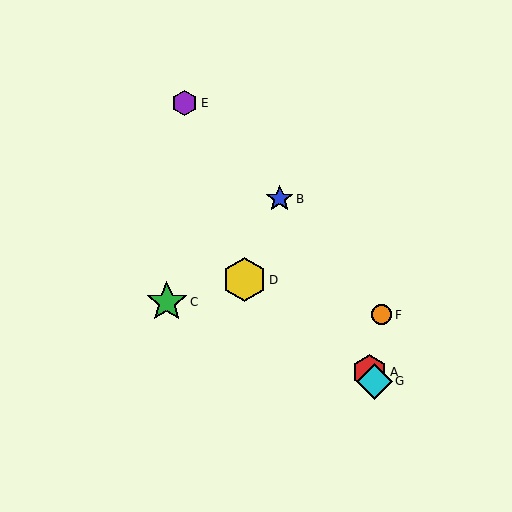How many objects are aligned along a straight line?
3 objects (A, B, G) are aligned along a straight line.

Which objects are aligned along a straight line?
Objects A, B, G are aligned along a straight line.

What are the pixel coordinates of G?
Object G is at (374, 381).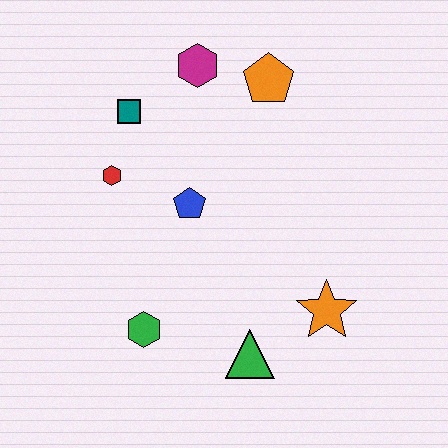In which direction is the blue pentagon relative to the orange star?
The blue pentagon is to the left of the orange star.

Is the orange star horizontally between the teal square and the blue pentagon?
No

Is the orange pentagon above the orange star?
Yes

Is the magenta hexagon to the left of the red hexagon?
No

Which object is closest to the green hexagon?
The green triangle is closest to the green hexagon.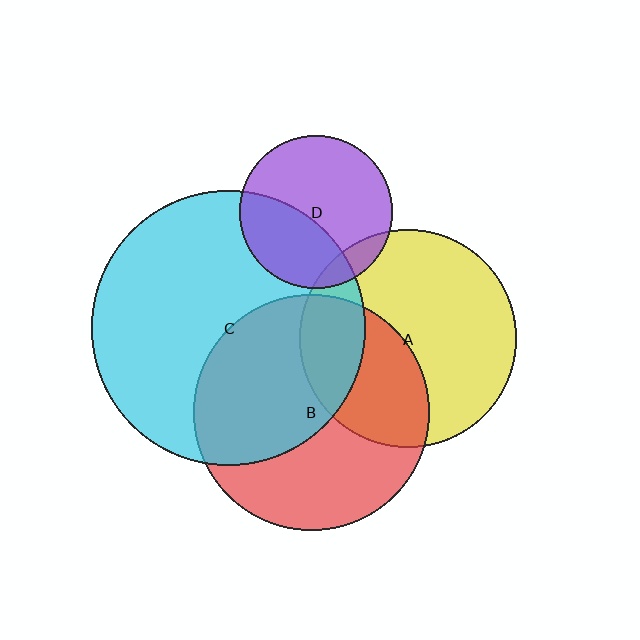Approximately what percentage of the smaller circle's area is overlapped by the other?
Approximately 10%.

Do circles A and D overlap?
Yes.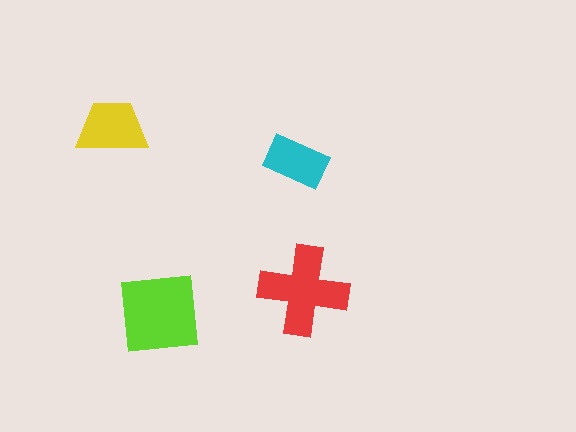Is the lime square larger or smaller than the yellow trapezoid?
Larger.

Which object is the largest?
The lime square.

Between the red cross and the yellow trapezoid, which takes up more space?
The red cross.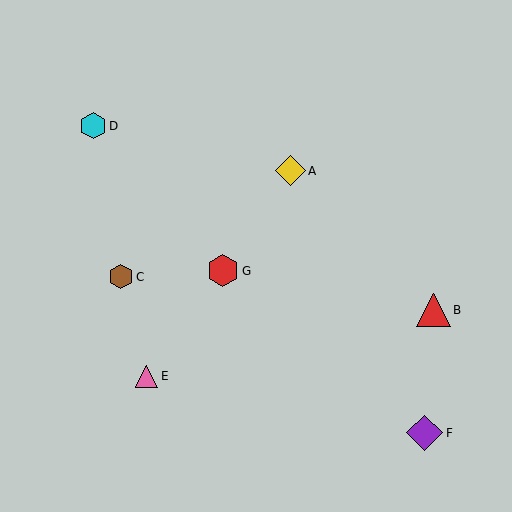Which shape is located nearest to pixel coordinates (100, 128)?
The cyan hexagon (labeled D) at (93, 126) is nearest to that location.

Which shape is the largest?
The purple diamond (labeled F) is the largest.